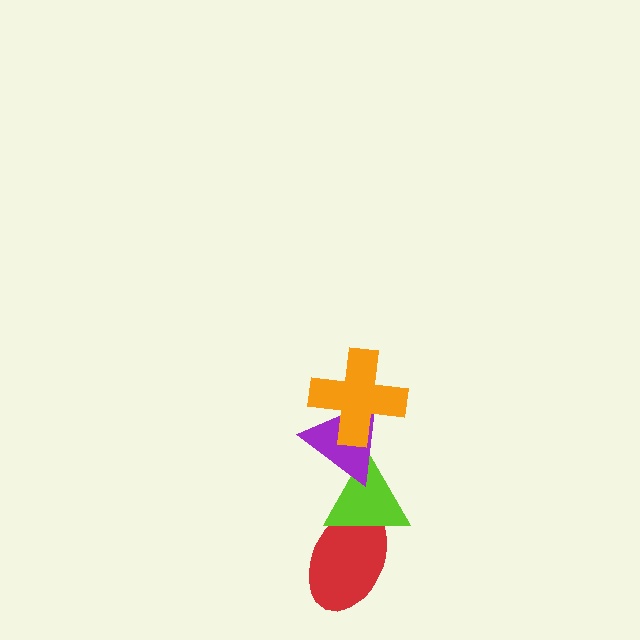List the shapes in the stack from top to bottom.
From top to bottom: the orange cross, the purple triangle, the lime triangle, the red ellipse.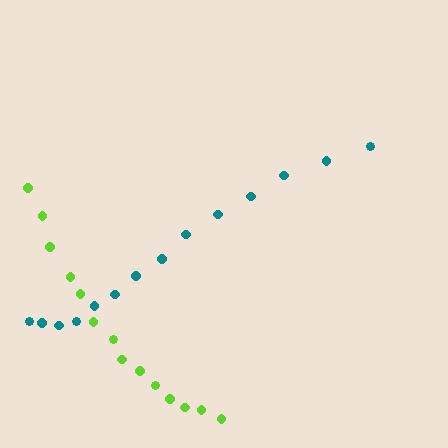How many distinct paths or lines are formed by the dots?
There are 2 distinct paths.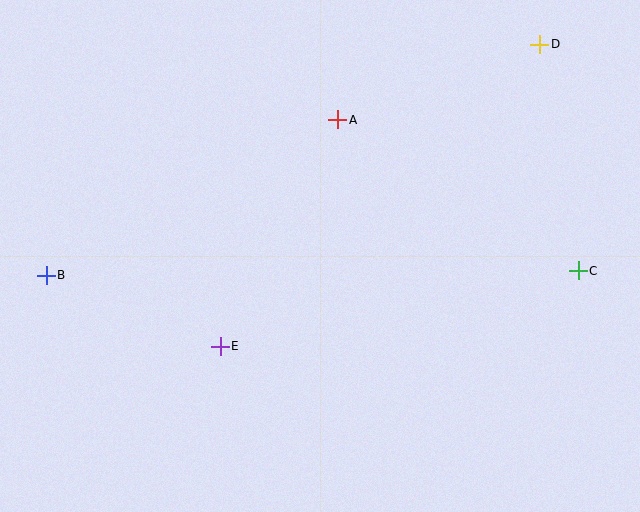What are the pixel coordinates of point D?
Point D is at (540, 44).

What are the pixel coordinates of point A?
Point A is at (338, 120).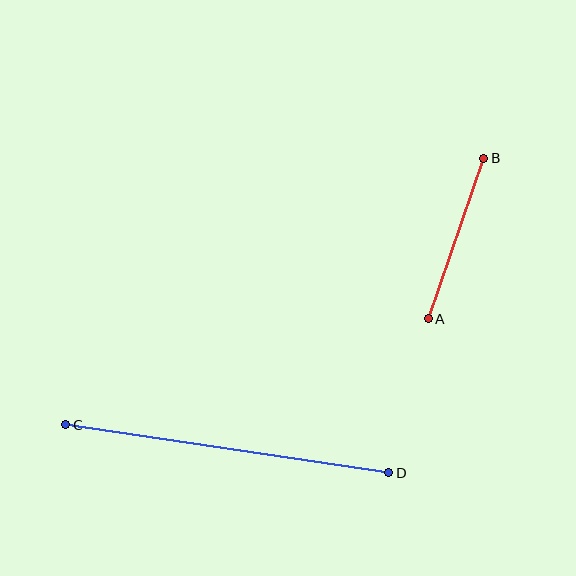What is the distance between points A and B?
The distance is approximately 170 pixels.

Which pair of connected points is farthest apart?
Points C and D are farthest apart.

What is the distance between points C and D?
The distance is approximately 326 pixels.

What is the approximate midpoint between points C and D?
The midpoint is at approximately (227, 449) pixels.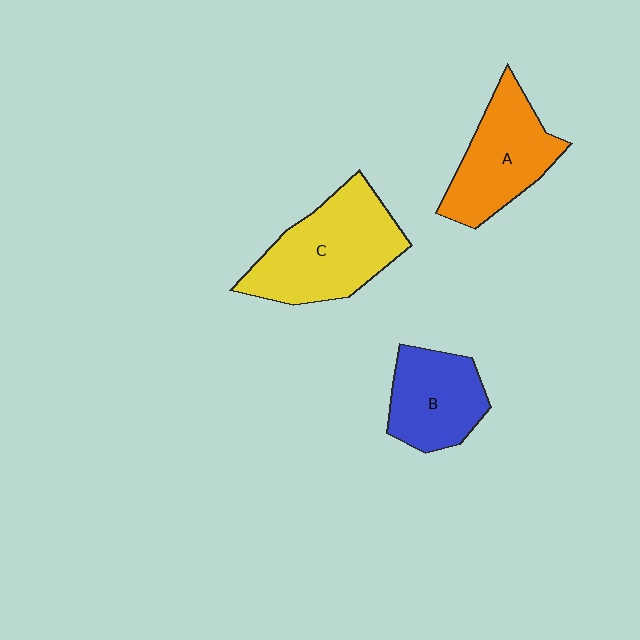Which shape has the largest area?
Shape C (yellow).